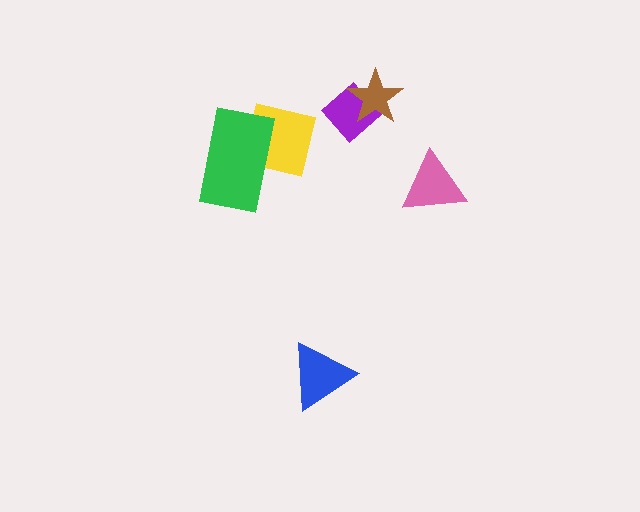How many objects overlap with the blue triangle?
0 objects overlap with the blue triangle.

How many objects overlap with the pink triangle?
0 objects overlap with the pink triangle.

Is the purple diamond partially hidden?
Yes, it is partially covered by another shape.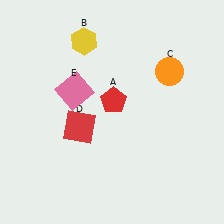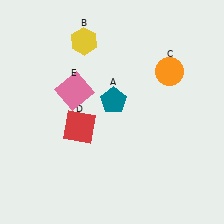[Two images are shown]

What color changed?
The pentagon (A) changed from red in Image 1 to teal in Image 2.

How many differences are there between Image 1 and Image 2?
There is 1 difference between the two images.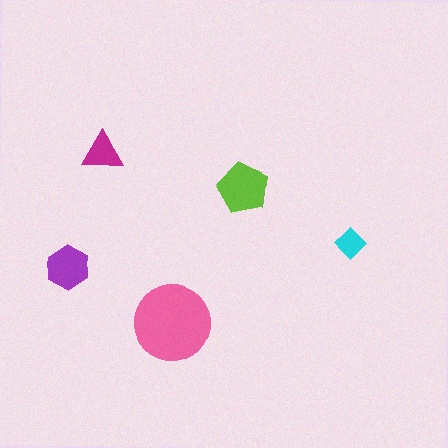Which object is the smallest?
The cyan diamond.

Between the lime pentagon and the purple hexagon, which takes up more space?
The lime pentagon.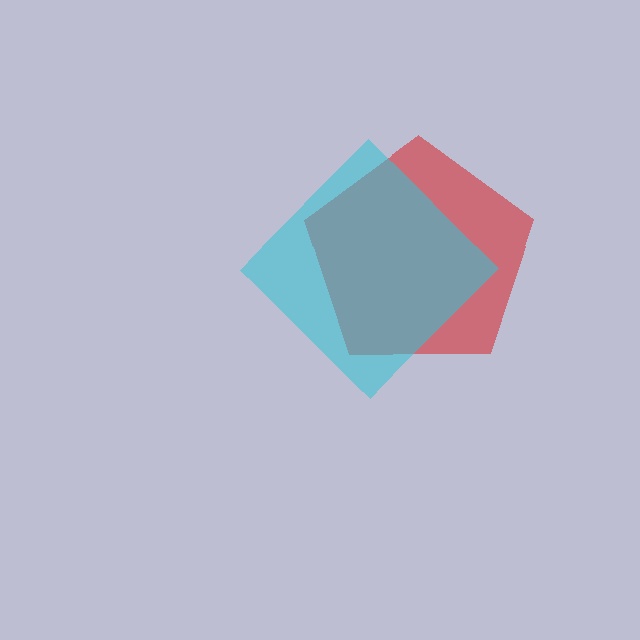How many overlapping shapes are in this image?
There are 2 overlapping shapes in the image.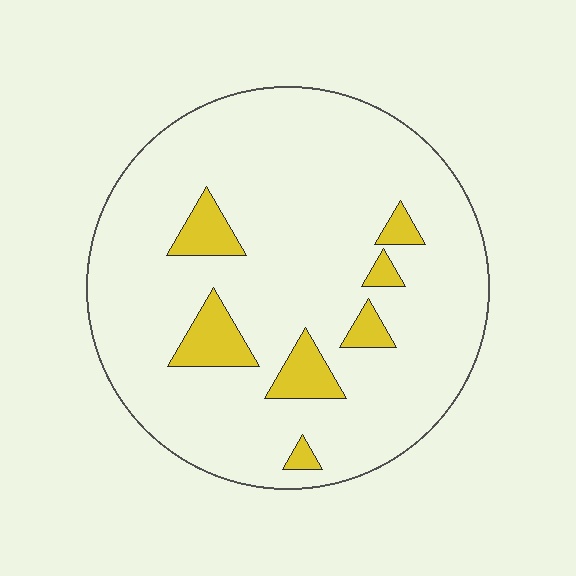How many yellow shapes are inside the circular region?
7.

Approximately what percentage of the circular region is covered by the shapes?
Approximately 10%.